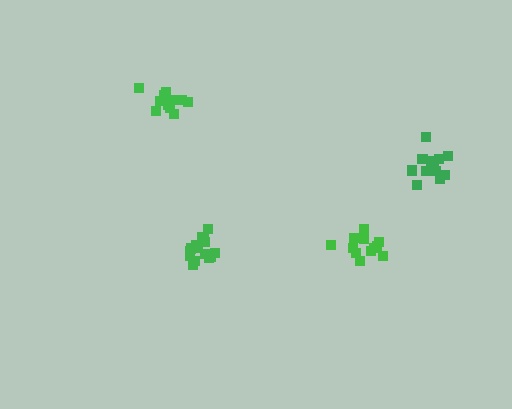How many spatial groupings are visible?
There are 4 spatial groupings.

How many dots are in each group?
Group 1: 12 dots, Group 2: 12 dots, Group 3: 12 dots, Group 4: 16 dots (52 total).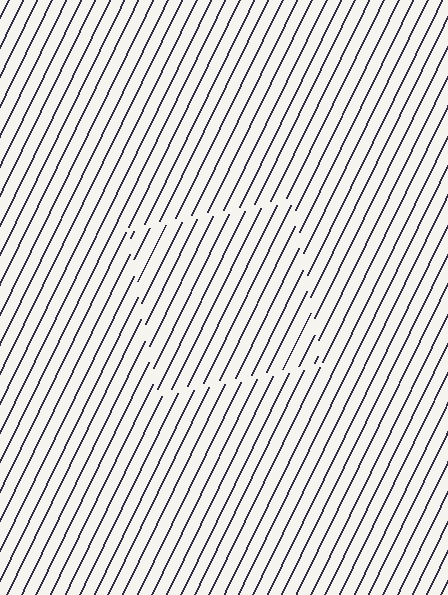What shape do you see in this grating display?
An illusory square. The interior of the shape contains the same grating, shifted by half a period — the contour is defined by the phase discontinuity where line-ends from the inner and outer gratings abut.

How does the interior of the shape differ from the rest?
The interior of the shape contains the same grating, shifted by half a period — the contour is defined by the phase discontinuity where line-ends from the inner and outer gratings abut.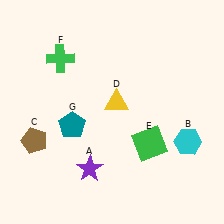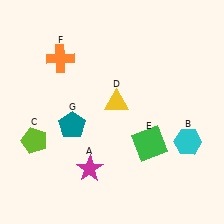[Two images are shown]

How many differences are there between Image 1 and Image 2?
There are 3 differences between the two images.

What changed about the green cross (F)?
In Image 1, F is green. In Image 2, it changed to orange.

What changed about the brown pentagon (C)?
In Image 1, C is brown. In Image 2, it changed to lime.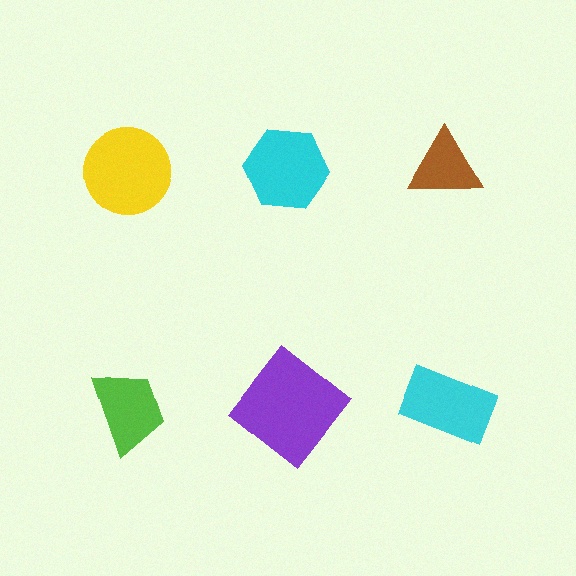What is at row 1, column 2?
A cyan hexagon.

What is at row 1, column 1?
A yellow circle.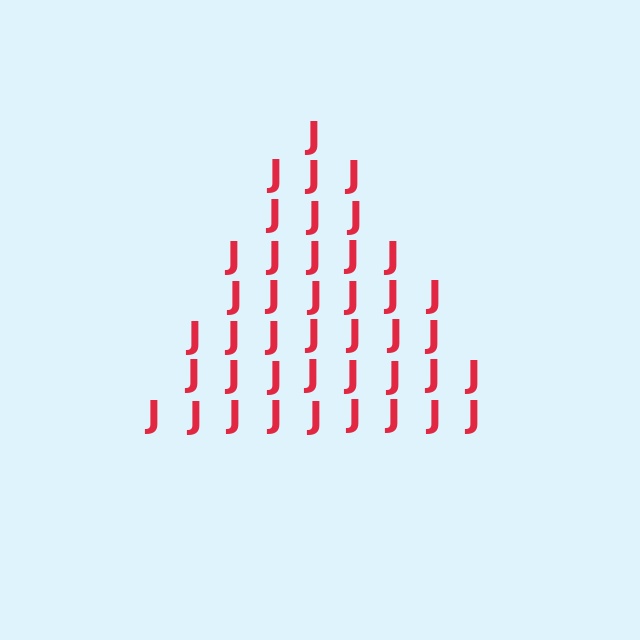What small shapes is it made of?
It is made of small letter J's.